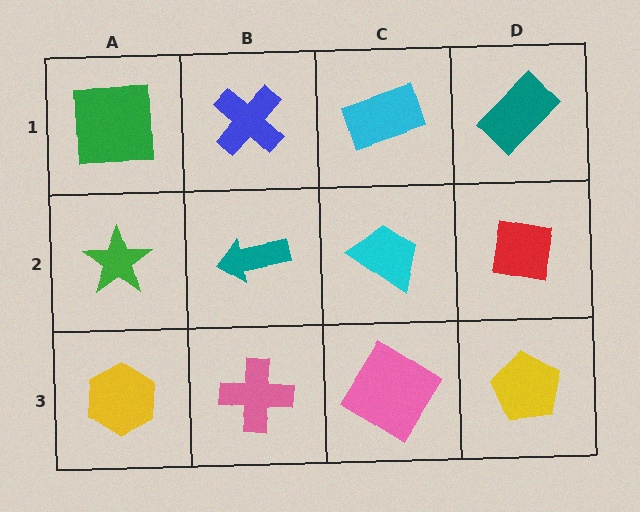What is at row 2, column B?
A teal arrow.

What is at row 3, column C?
A pink diamond.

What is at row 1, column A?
A green square.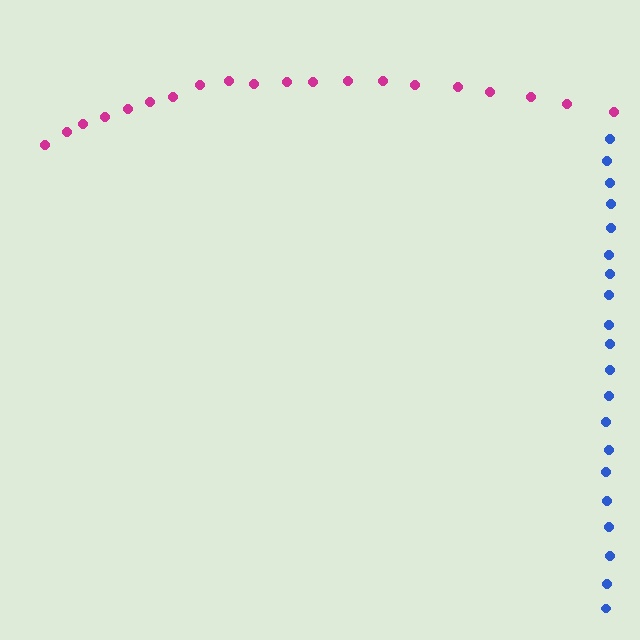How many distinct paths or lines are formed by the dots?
There are 2 distinct paths.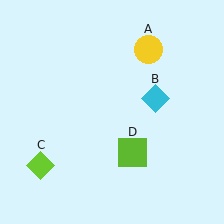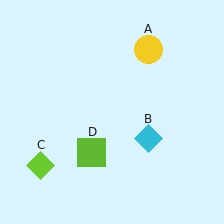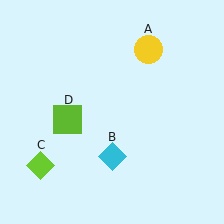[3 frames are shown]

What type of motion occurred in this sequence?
The cyan diamond (object B), lime square (object D) rotated clockwise around the center of the scene.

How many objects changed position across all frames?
2 objects changed position: cyan diamond (object B), lime square (object D).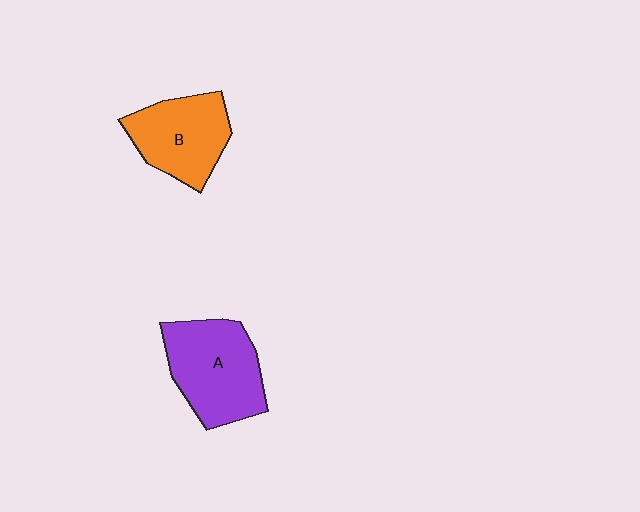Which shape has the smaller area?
Shape B (orange).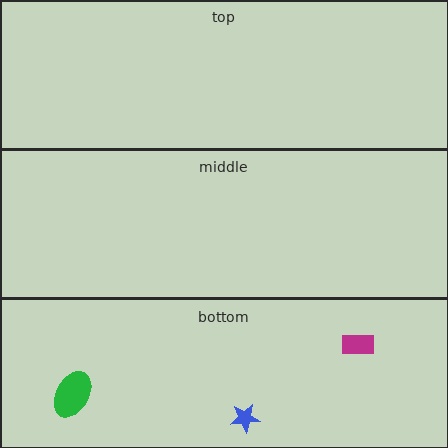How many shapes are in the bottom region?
3.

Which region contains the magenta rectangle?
The bottom region.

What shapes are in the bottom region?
The magenta rectangle, the blue star, the green ellipse.